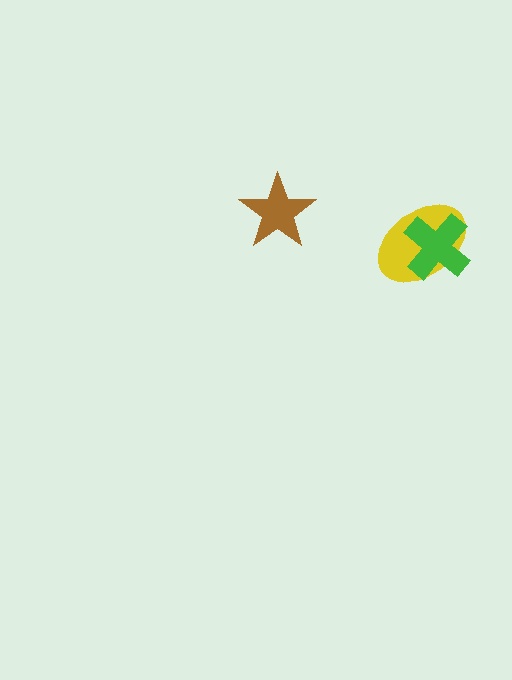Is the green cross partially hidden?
No, no other shape covers it.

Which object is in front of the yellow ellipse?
The green cross is in front of the yellow ellipse.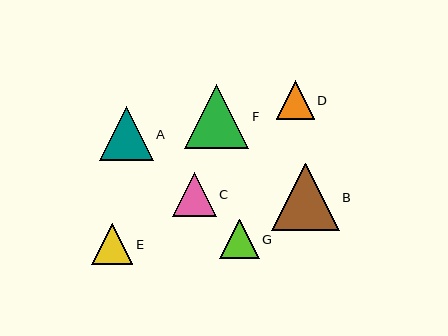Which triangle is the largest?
Triangle B is the largest with a size of approximately 67 pixels.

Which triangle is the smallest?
Triangle D is the smallest with a size of approximately 38 pixels.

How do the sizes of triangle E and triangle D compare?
Triangle E and triangle D are approximately the same size.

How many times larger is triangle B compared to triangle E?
Triangle B is approximately 1.6 times the size of triangle E.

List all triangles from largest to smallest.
From largest to smallest: B, F, A, C, E, G, D.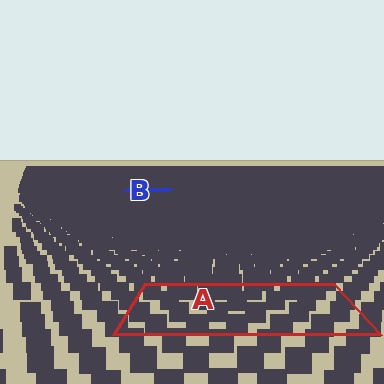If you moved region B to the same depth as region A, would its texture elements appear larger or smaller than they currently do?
They would appear larger. At a closer depth, the same texture elements are projected at a bigger on-screen size.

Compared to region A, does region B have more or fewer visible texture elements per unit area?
Region B has more texture elements per unit area — they are packed more densely because it is farther away.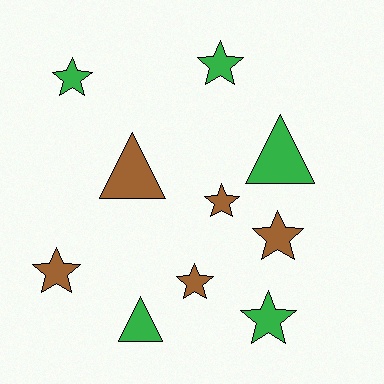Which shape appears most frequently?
Star, with 7 objects.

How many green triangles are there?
There are 2 green triangles.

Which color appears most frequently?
Green, with 5 objects.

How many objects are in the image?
There are 10 objects.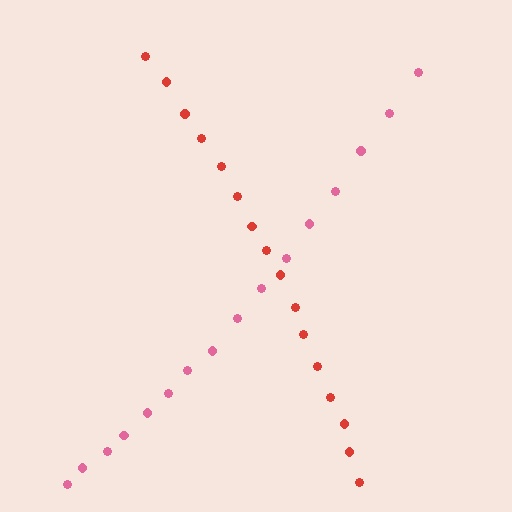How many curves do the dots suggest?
There are 2 distinct paths.